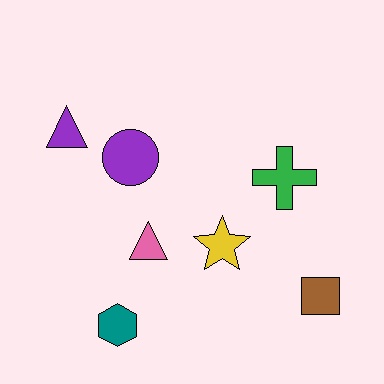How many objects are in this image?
There are 7 objects.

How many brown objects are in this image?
There is 1 brown object.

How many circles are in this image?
There is 1 circle.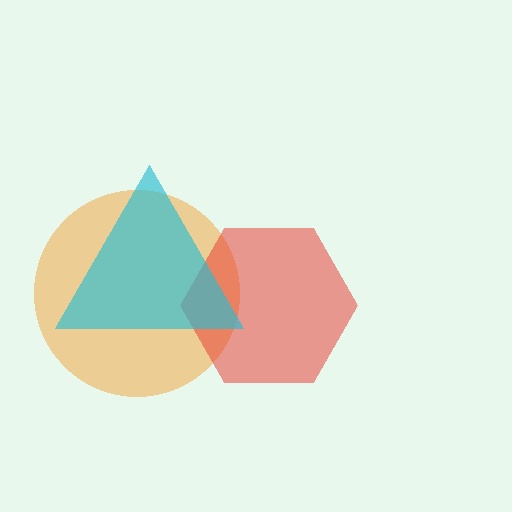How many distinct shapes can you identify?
There are 3 distinct shapes: an orange circle, a red hexagon, a cyan triangle.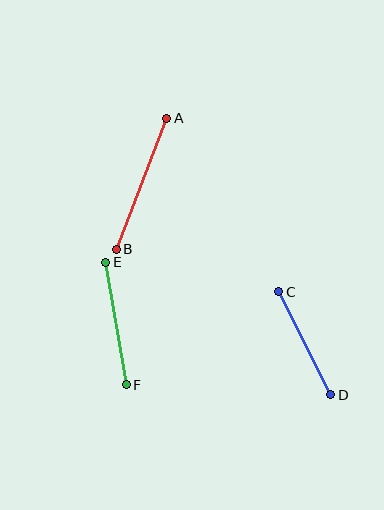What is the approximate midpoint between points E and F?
The midpoint is at approximately (116, 324) pixels.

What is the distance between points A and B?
The distance is approximately 140 pixels.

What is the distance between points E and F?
The distance is approximately 125 pixels.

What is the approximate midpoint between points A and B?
The midpoint is at approximately (142, 184) pixels.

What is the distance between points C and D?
The distance is approximately 115 pixels.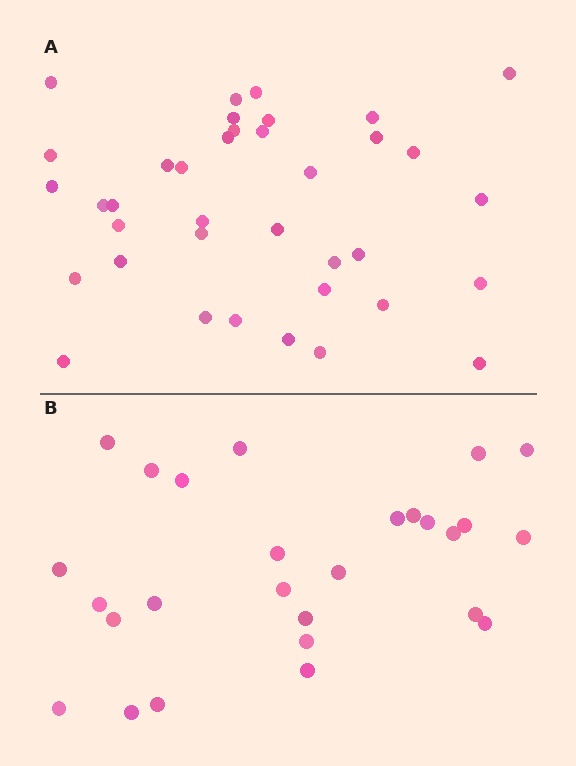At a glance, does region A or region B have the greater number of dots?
Region A (the top region) has more dots.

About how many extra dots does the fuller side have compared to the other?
Region A has roughly 10 or so more dots than region B.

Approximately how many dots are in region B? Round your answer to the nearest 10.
About 30 dots. (The exact count is 27, which rounds to 30.)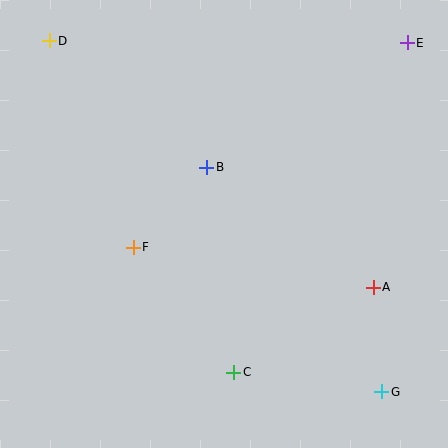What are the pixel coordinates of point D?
Point D is at (49, 41).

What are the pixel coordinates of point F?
Point F is at (133, 247).